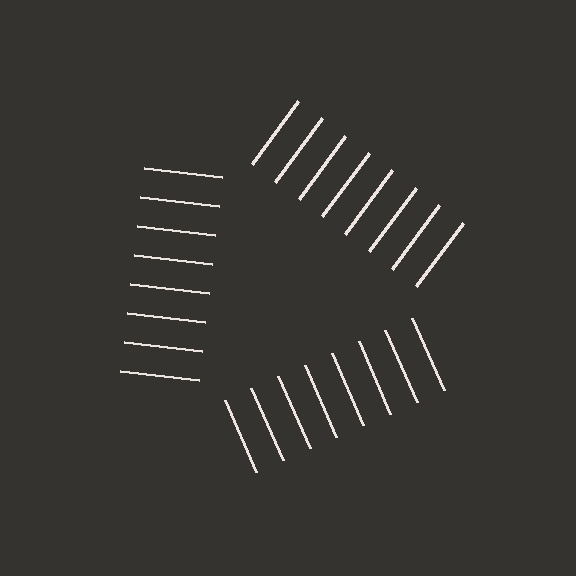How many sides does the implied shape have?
3 sides — the line-ends trace a triangle.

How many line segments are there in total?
24 — 8 along each of the 3 edges.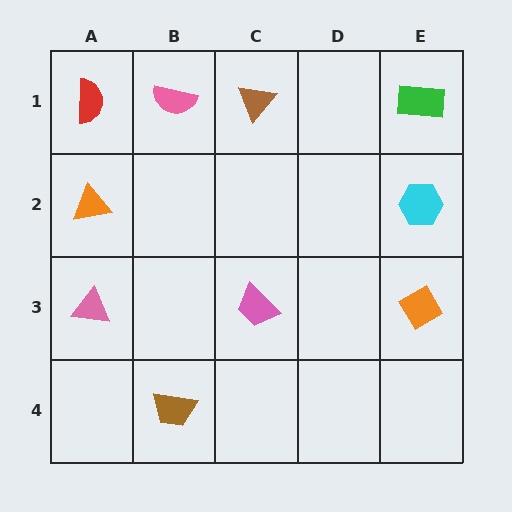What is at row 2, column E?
A cyan hexagon.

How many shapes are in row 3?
3 shapes.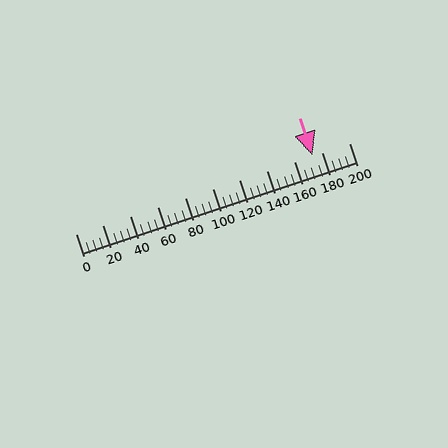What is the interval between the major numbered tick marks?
The major tick marks are spaced 20 units apart.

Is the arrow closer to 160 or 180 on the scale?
The arrow is closer to 180.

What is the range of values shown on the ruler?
The ruler shows values from 0 to 200.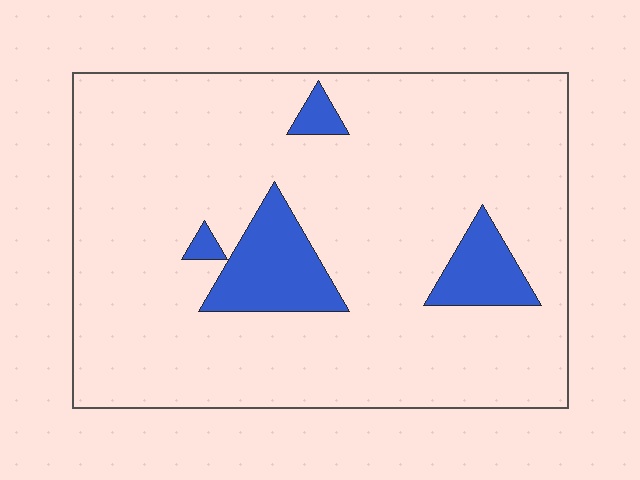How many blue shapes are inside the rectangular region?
4.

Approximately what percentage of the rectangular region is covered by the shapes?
Approximately 10%.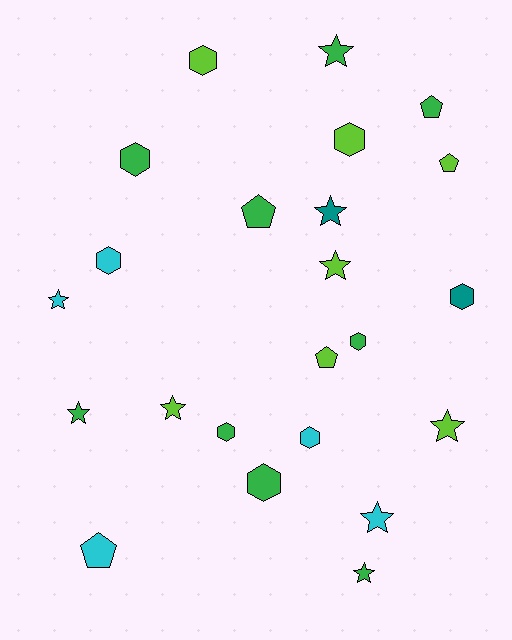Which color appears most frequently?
Green, with 9 objects.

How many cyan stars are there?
There are 2 cyan stars.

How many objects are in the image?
There are 23 objects.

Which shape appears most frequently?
Hexagon, with 9 objects.